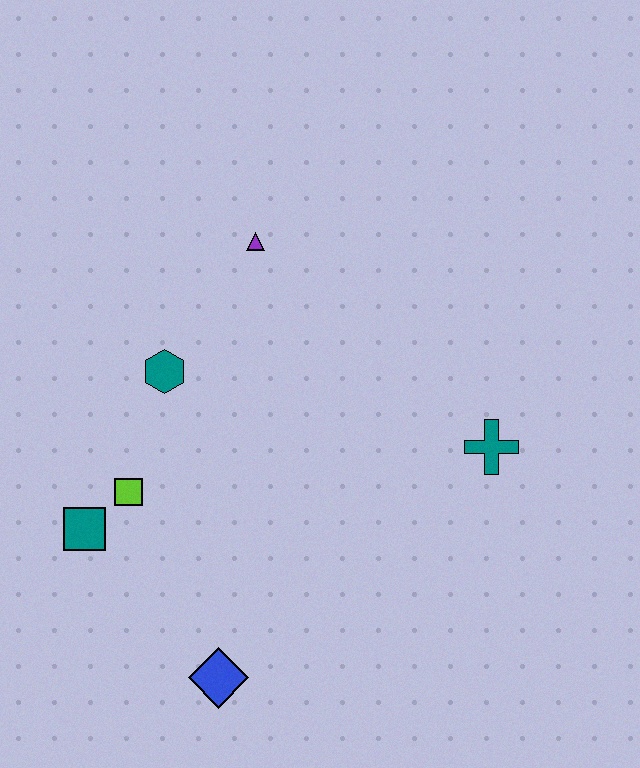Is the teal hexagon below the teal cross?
No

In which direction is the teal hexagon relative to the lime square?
The teal hexagon is above the lime square.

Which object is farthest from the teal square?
The teal cross is farthest from the teal square.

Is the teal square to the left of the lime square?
Yes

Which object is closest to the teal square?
The lime square is closest to the teal square.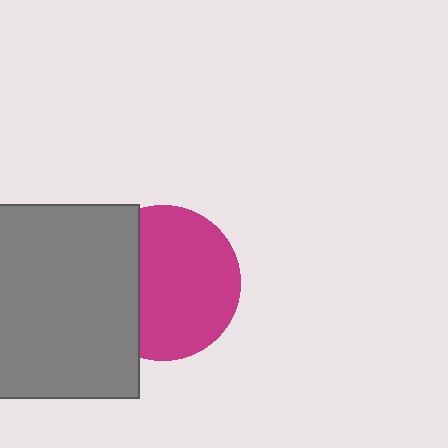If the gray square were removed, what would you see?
You would see the complete magenta circle.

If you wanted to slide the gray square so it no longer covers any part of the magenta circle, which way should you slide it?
Slide it left — that is the most direct way to separate the two shapes.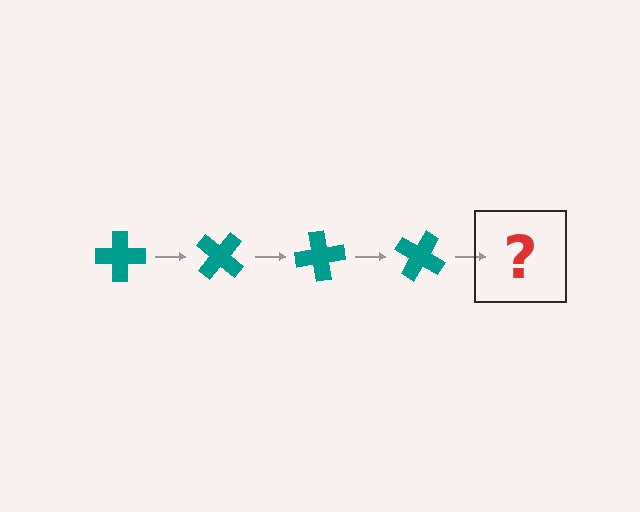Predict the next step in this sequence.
The next step is a teal cross rotated 160 degrees.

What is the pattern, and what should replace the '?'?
The pattern is that the cross rotates 40 degrees each step. The '?' should be a teal cross rotated 160 degrees.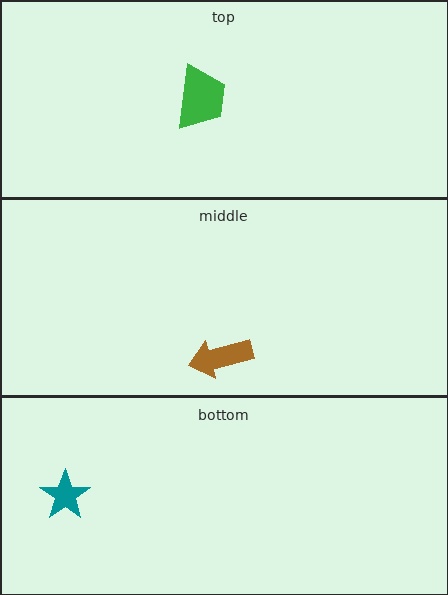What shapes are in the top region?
The green trapezoid.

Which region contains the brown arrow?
The middle region.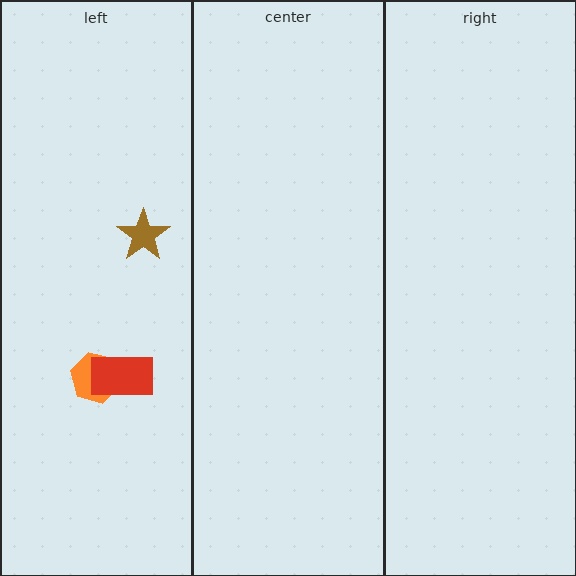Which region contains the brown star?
The left region.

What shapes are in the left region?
The orange hexagon, the brown star, the red rectangle.